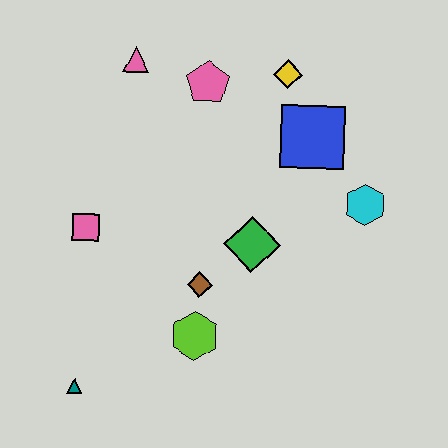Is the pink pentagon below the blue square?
No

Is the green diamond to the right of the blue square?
No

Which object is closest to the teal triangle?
The lime hexagon is closest to the teal triangle.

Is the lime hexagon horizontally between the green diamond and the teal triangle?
Yes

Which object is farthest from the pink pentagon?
The teal triangle is farthest from the pink pentagon.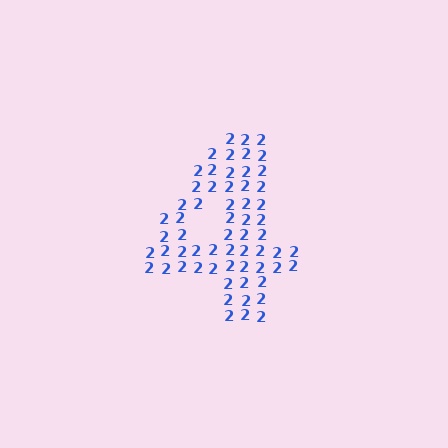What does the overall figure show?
The overall figure shows the digit 4.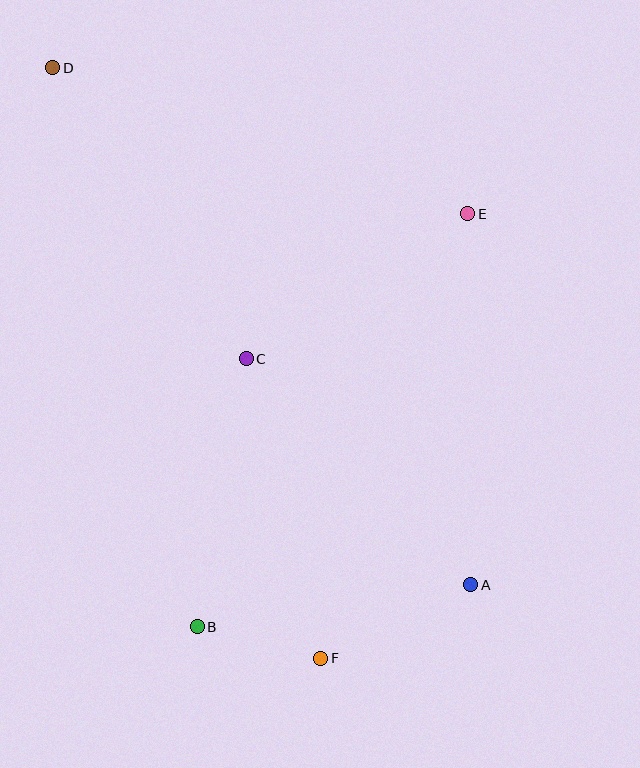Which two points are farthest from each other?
Points A and D are farthest from each other.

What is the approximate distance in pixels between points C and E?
The distance between C and E is approximately 265 pixels.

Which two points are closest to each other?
Points B and F are closest to each other.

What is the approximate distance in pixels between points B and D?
The distance between B and D is approximately 577 pixels.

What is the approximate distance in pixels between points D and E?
The distance between D and E is approximately 440 pixels.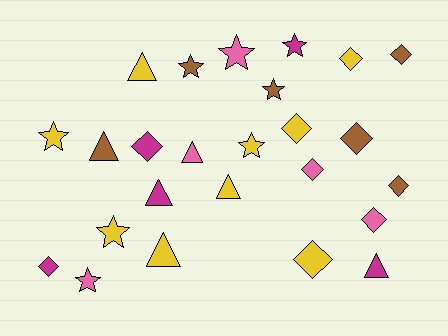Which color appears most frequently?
Yellow, with 9 objects.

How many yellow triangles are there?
There are 3 yellow triangles.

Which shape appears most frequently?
Diamond, with 10 objects.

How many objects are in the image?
There are 25 objects.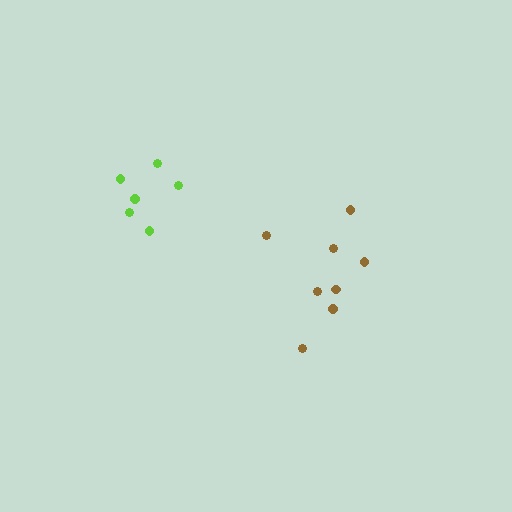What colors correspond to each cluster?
The clusters are colored: lime, brown.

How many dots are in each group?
Group 1: 6 dots, Group 2: 8 dots (14 total).